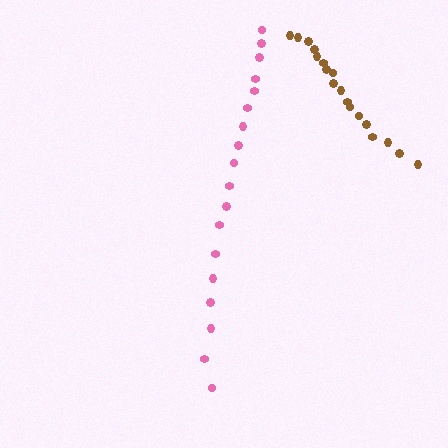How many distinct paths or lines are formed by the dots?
There are 2 distinct paths.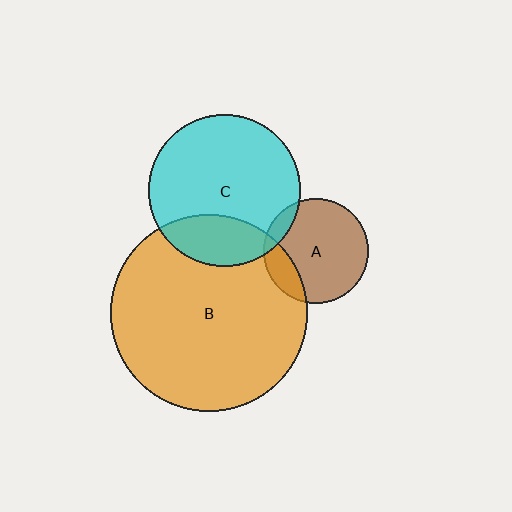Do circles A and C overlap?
Yes.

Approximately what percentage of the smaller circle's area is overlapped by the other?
Approximately 10%.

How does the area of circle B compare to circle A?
Approximately 3.6 times.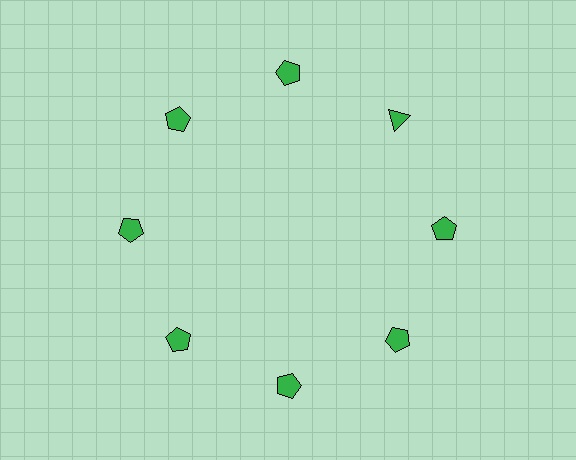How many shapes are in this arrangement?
There are 8 shapes arranged in a ring pattern.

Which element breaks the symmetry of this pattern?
The green triangle at roughly the 2 o'clock position breaks the symmetry. All other shapes are green pentagons.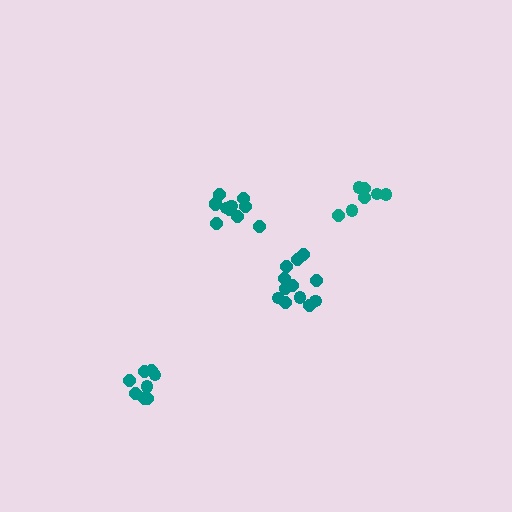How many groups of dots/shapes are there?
There are 4 groups.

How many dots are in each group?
Group 1: 12 dots, Group 2: 11 dots, Group 3: 7 dots, Group 4: 8 dots (38 total).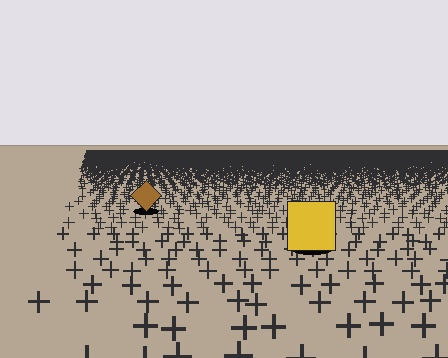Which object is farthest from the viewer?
The brown diamond is farthest from the viewer. It appears smaller and the ground texture around it is denser.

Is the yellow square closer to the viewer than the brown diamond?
Yes. The yellow square is closer — you can tell from the texture gradient: the ground texture is coarser near it.